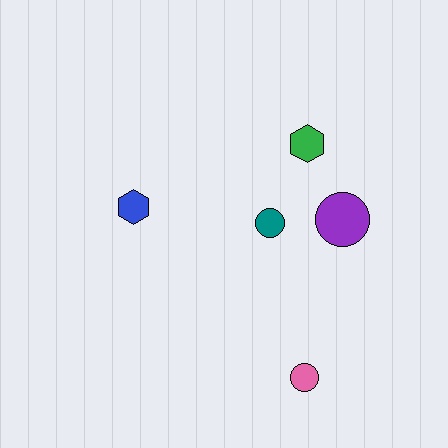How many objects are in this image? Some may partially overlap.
There are 5 objects.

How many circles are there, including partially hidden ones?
There are 3 circles.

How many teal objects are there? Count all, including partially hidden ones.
There is 1 teal object.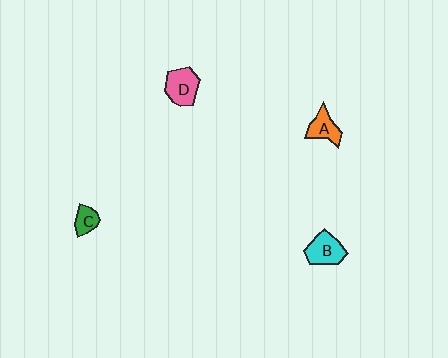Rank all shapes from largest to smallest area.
From largest to smallest: D (pink), B (cyan), A (orange), C (green).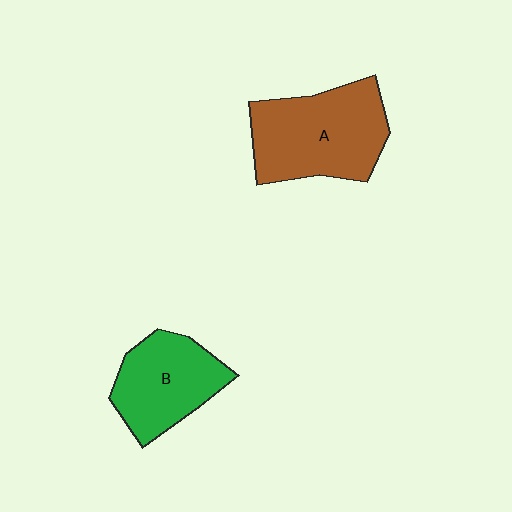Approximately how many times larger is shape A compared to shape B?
Approximately 1.3 times.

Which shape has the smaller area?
Shape B (green).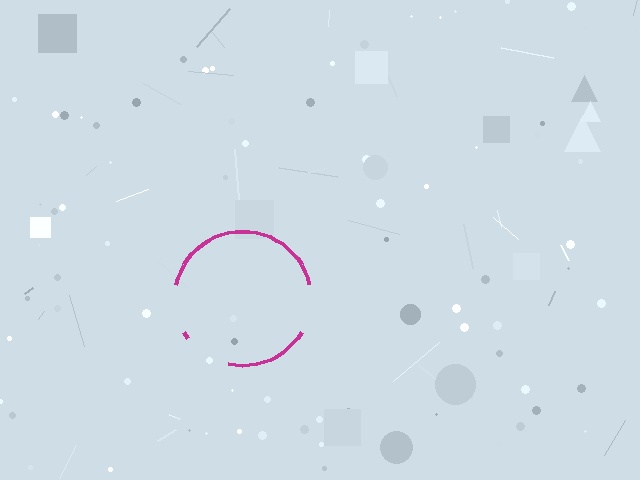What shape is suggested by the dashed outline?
The dashed outline suggests a circle.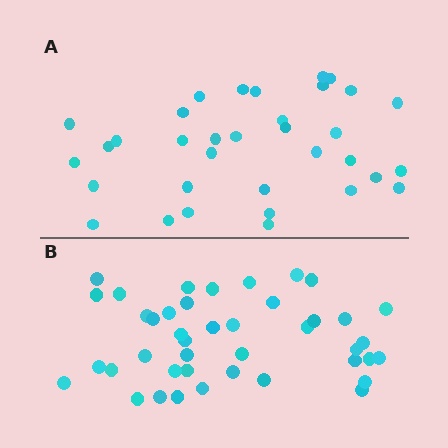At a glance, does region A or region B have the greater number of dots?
Region B (the bottom region) has more dots.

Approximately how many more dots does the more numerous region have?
Region B has roughly 8 or so more dots than region A.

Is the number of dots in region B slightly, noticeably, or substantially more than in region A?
Region B has only slightly more — the two regions are fairly close. The ratio is roughly 1.2 to 1.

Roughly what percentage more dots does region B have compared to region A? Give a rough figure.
About 25% more.